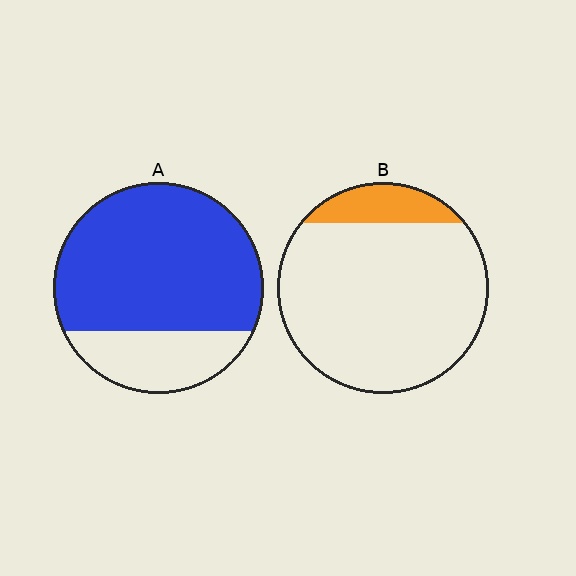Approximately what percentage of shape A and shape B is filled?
A is approximately 75% and B is approximately 15%.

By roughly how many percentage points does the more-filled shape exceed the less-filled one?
By roughly 60 percentage points (A over B).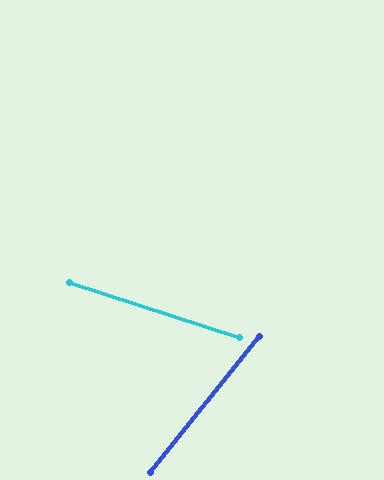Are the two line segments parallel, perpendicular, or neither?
Neither parallel nor perpendicular — they differ by about 69°.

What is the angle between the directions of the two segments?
Approximately 69 degrees.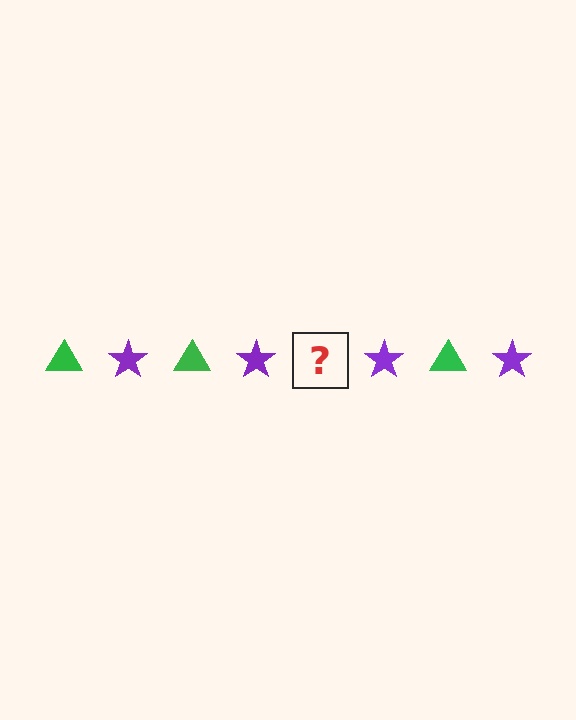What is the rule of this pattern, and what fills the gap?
The rule is that the pattern alternates between green triangle and purple star. The gap should be filled with a green triangle.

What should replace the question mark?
The question mark should be replaced with a green triangle.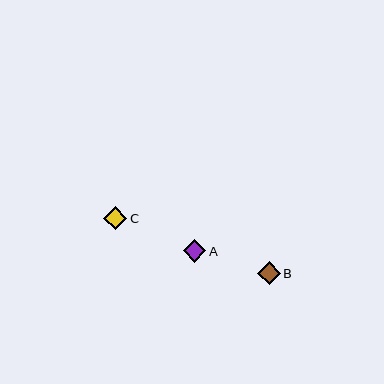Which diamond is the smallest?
Diamond A is the smallest with a size of approximately 22 pixels.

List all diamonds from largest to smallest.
From largest to smallest: C, B, A.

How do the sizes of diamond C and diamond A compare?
Diamond C and diamond A are approximately the same size.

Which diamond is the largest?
Diamond C is the largest with a size of approximately 24 pixels.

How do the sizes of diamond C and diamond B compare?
Diamond C and diamond B are approximately the same size.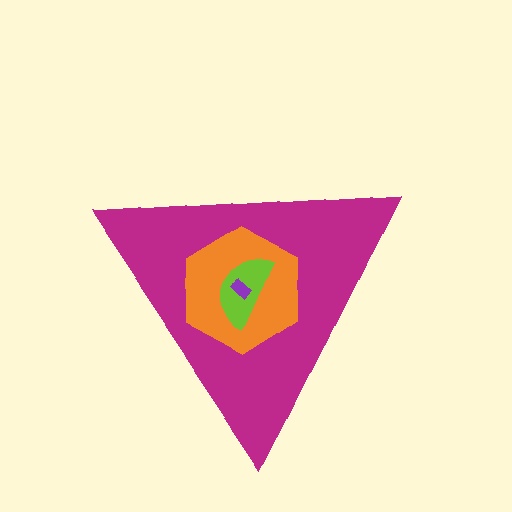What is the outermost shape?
The magenta triangle.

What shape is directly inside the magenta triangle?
The orange hexagon.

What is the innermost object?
The purple rectangle.